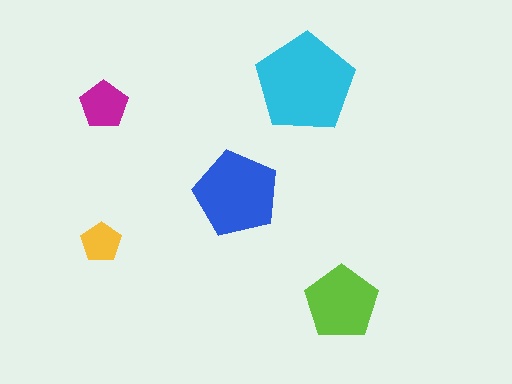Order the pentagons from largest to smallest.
the cyan one, the blue one, the lime one, the magenta one, the yellow one.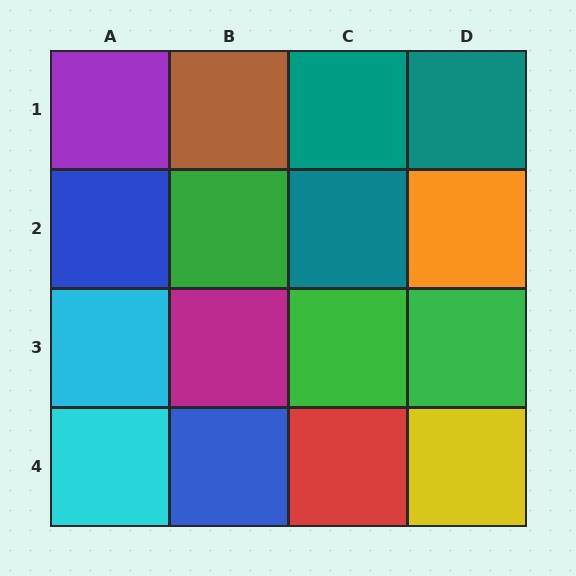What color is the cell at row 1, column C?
Teal.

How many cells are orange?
1 cell is orange.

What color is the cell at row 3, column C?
Green.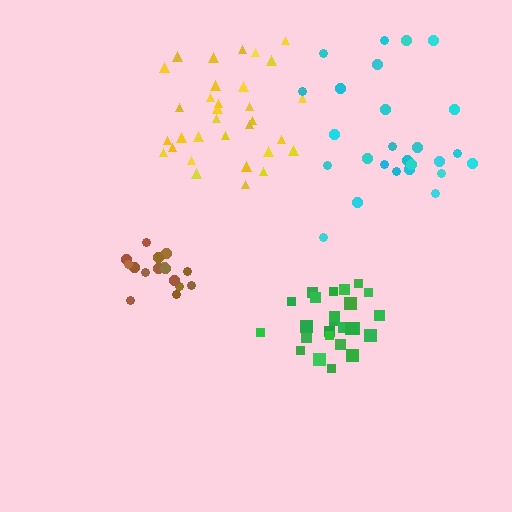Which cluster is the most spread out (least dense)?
Cyan.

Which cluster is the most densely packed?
Brown.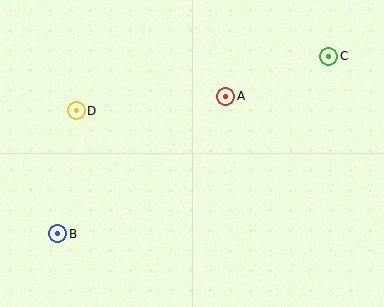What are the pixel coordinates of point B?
Point B is at (57, 234).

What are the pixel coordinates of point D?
Point D is at (76, 111).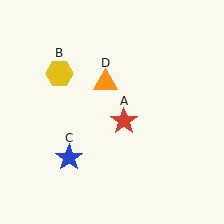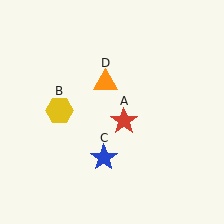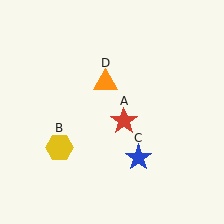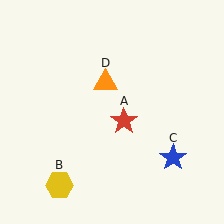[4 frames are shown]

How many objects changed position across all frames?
2 objects changed position: yellow hexagon (object B), blue star (object C).